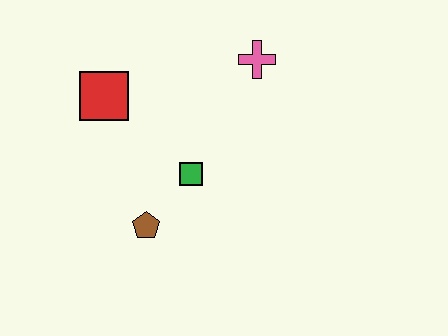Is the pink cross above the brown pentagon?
Yes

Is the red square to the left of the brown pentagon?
Yes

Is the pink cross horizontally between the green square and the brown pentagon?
No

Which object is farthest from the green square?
The pink cross is farthest from the green square.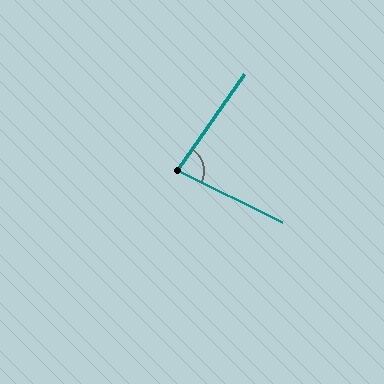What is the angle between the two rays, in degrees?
Approximately 81 degrees.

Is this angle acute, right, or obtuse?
It is acute.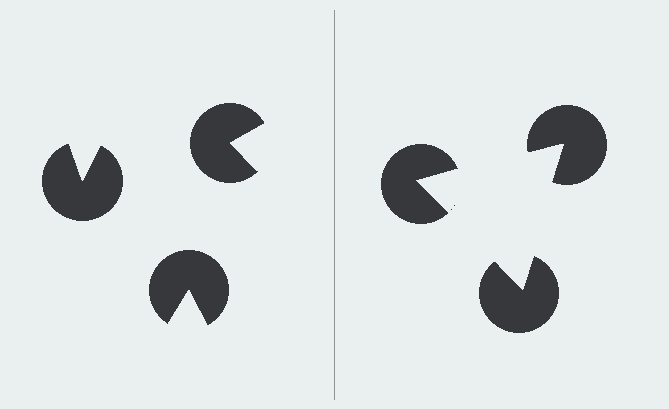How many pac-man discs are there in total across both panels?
6 — 3 on each side.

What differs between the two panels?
The pac-man discs are positioned identically on both sides; only the wedge orientations differ. On the right they align to a triangle; on the left they are misaligned.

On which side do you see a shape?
An illusory triangle appears on the right side. On the left side the wedge cuts are rotated, so no coherent shape forms.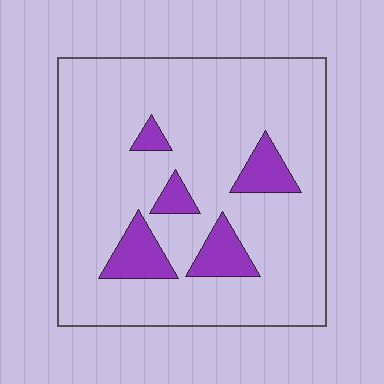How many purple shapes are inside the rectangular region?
5.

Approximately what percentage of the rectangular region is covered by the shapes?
Approximately 15%.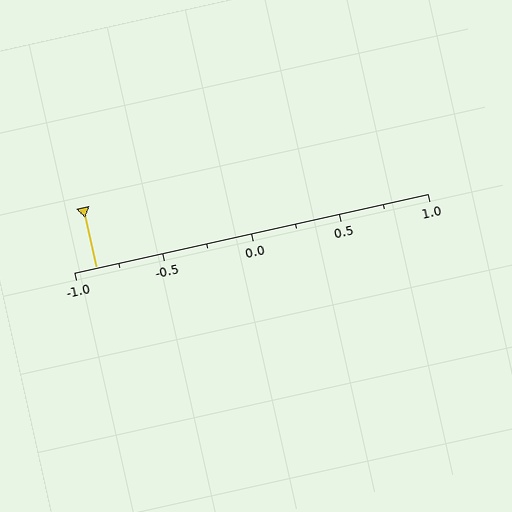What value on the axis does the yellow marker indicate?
The marker indicates approximately -0.88.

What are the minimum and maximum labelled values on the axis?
The axis runs from -1.0 to 1.0.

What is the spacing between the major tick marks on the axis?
The major ticks are spaced 0.5 apart.